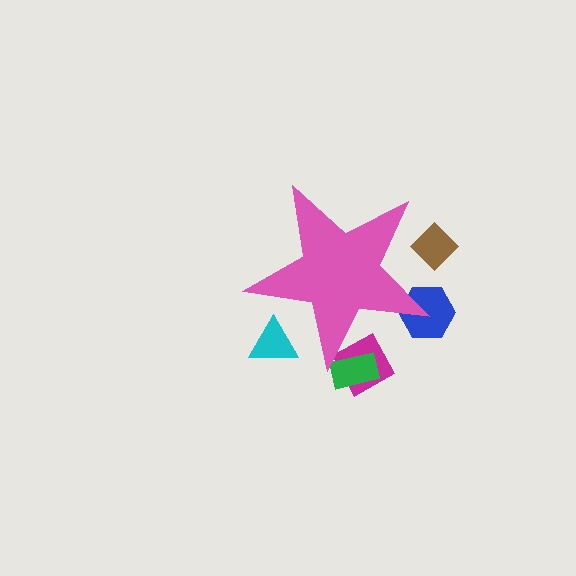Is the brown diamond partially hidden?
Yes, the brown diamond is partially hidden behind the pink star.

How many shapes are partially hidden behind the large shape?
5 shapes are partially hidden.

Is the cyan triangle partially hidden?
Yes, the cyan triangle is partially hidden behind the pink star.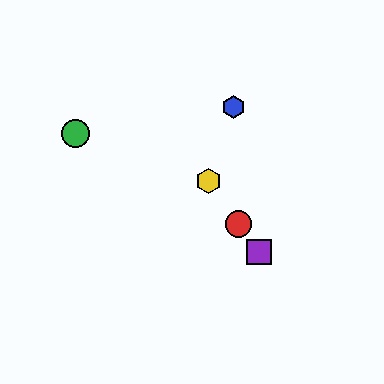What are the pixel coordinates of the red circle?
The red circle is at (238, 224).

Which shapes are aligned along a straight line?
The red circle, the yellow hexagon, the purple square are aligned along a straight line.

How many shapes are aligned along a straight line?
3 shapes (the red circle, the yellow hexagon, the purple square) are aligned along a straight line.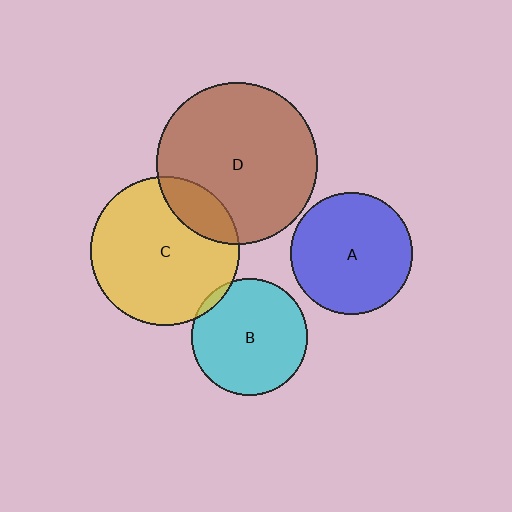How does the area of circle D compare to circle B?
Approximately 1.9 times.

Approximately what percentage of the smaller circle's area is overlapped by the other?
Approximately 15%.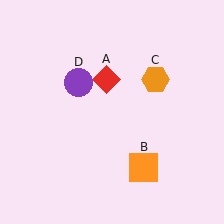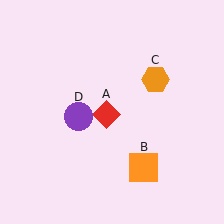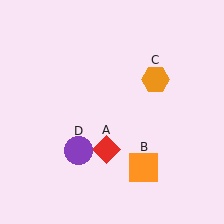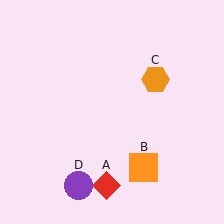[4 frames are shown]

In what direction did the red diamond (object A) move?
The red diamond (object A) moved down.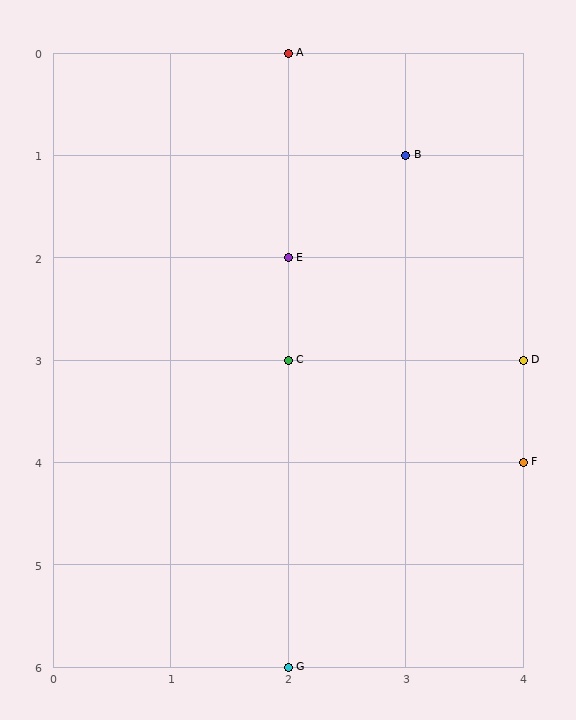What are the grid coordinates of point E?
Point E is at grid coordinates (2, 2).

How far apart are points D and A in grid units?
Points D and A are 2 columns and 3 rows apart (about 3.6 grid units diagonally).